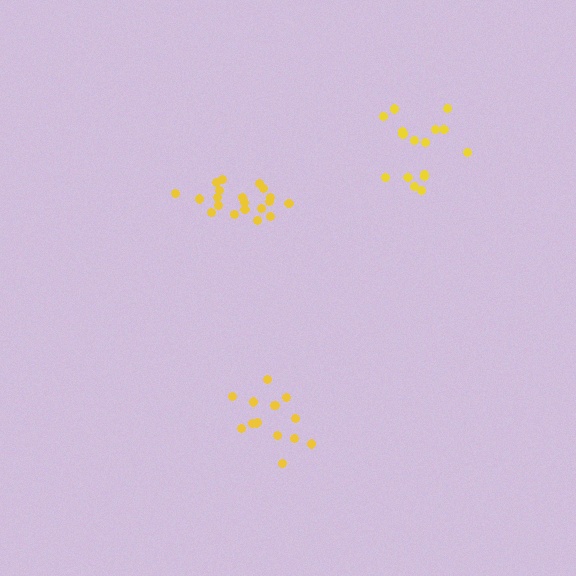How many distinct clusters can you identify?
There are 3 distinct clusters.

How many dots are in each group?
Group 1: 16 dots, Group 2: 15 dots, Group 3: 20 dots (51 total).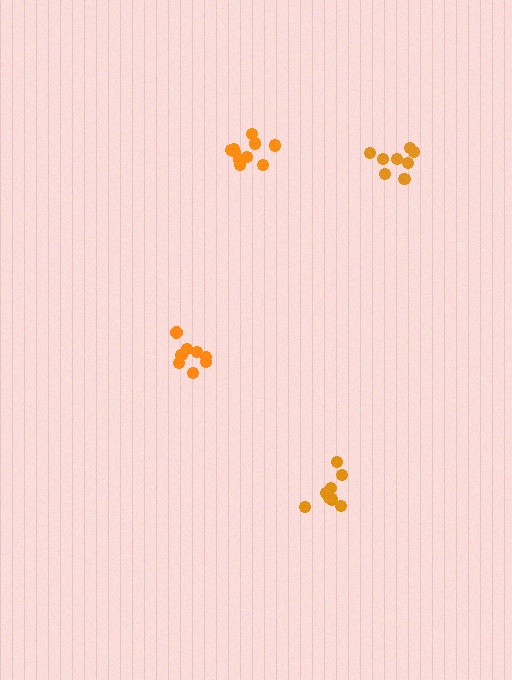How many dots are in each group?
Group 1: 8 dots, Group 2: 11 dots, Group 3: 8 dots, Group 4: 8 dots (35 total).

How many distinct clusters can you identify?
There are 4 distinct clusters.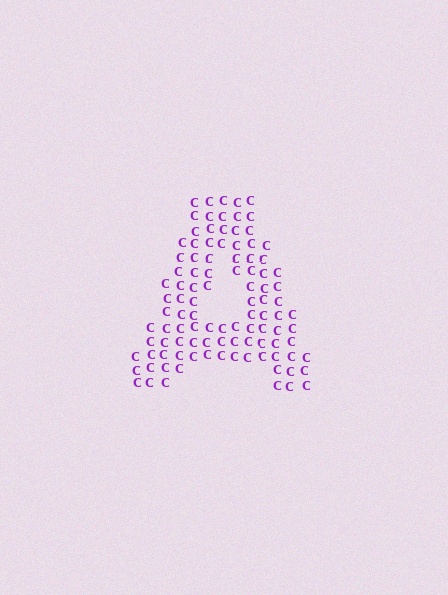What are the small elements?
The small elements are letter C's.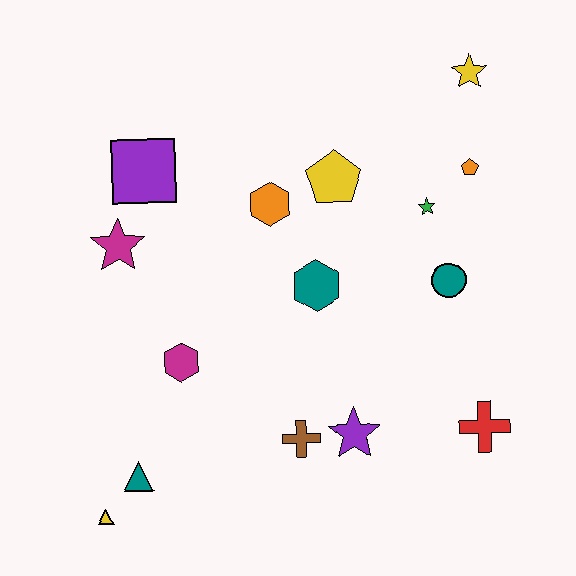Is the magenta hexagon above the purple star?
Yes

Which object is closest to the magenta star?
The purple square is closest to the magenta star.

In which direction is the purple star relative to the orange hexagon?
The purple star is below the orange hexagon.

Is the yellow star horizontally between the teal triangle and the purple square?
No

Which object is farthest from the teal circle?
The yellow triangle is farthest from the teal circle.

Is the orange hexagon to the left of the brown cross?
Yes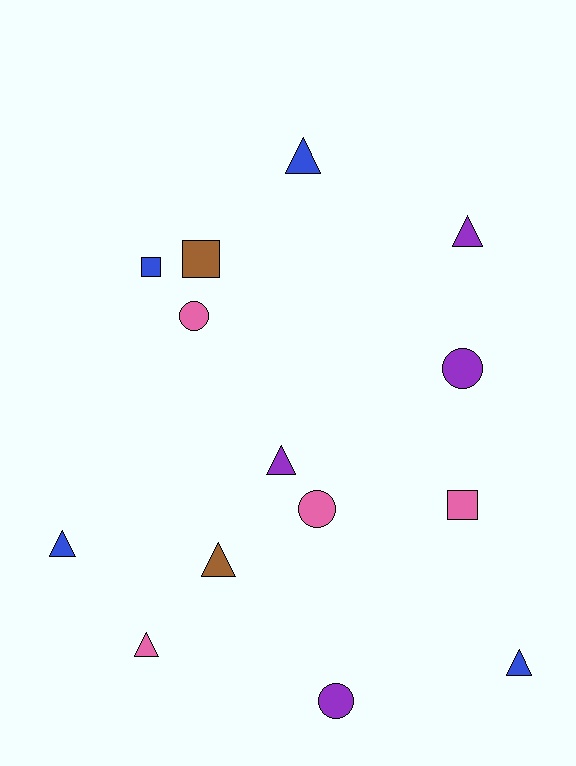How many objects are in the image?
There are 14 objects.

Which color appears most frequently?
Purple, with 4 objects.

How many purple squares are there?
There are no purple squares.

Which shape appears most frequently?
Triangle, with 7 objects.